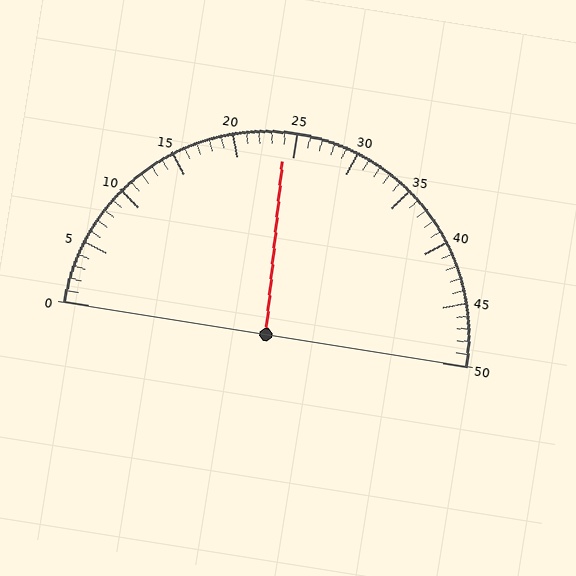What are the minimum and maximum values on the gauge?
The gauge ranges from 0 to 50.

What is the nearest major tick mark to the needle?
The nearest major tick mark is 25.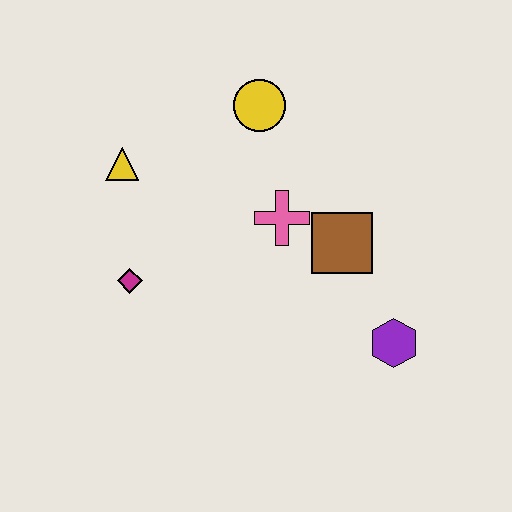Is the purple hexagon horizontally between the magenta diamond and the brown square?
No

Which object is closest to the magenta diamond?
The yellow triangle is closest to the magenta diamond.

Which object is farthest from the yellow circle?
The purple hexagon is farthest from the yellow circle.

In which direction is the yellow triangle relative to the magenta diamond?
The yellow triangle is above the magenta diamond.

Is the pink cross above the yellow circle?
No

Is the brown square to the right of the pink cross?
Yes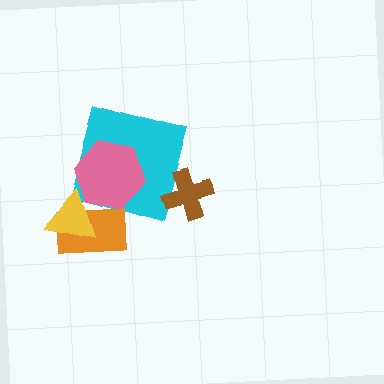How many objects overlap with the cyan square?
1 object overlaps with the cyan square.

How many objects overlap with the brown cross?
0 objects overlap with the brown cross.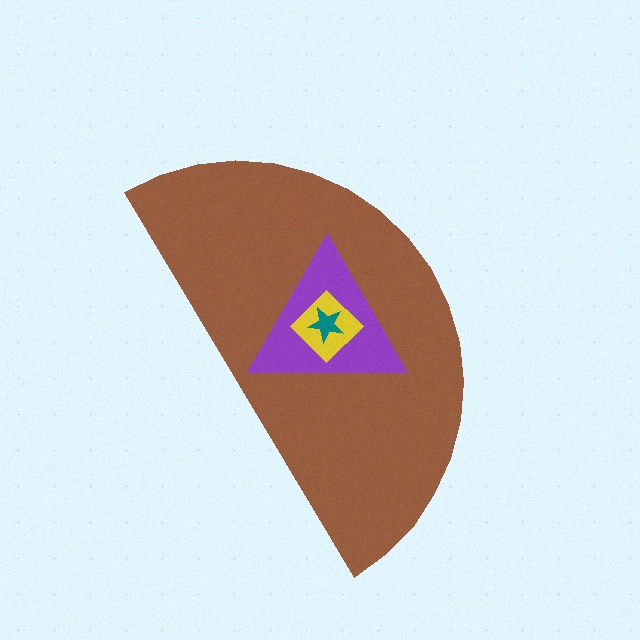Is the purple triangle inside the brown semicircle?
Yes.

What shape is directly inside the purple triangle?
The yellow diamond.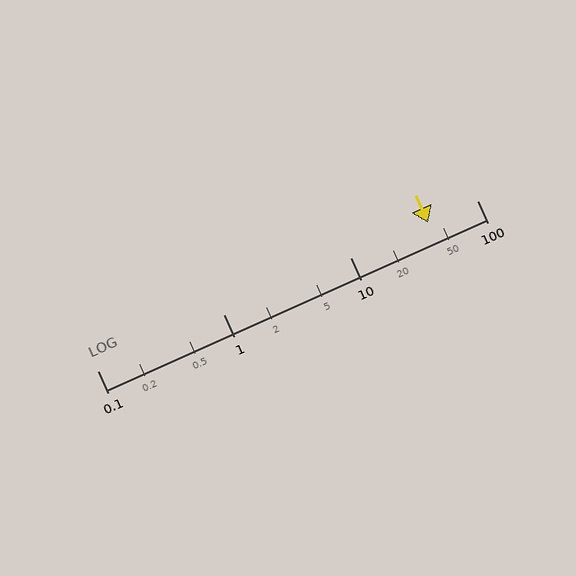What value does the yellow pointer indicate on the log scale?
The pointer indicates approximately 41.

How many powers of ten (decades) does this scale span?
The scale spans 3 decades, from 0.1 to 100.